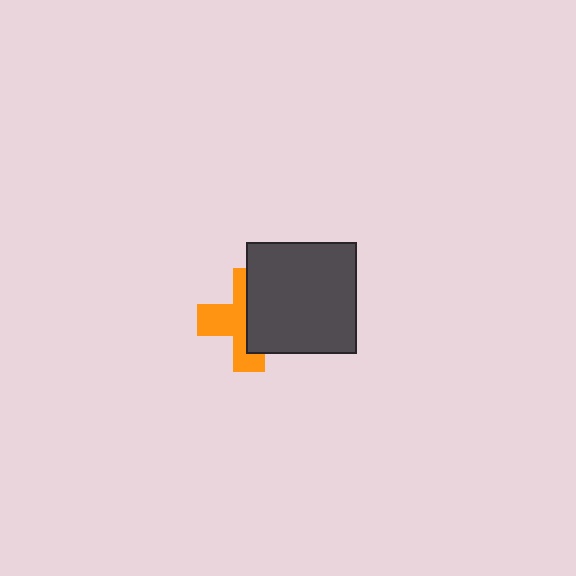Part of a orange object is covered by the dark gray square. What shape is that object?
It is a cross.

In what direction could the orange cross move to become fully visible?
The orange cross could move left. That would shift it out from behind the dark gray square entirely.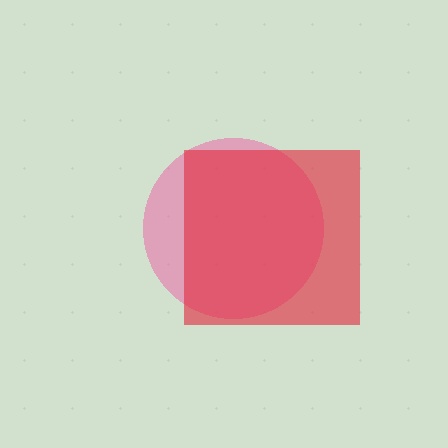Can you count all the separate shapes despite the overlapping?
Yes, there are 2 separate shapes.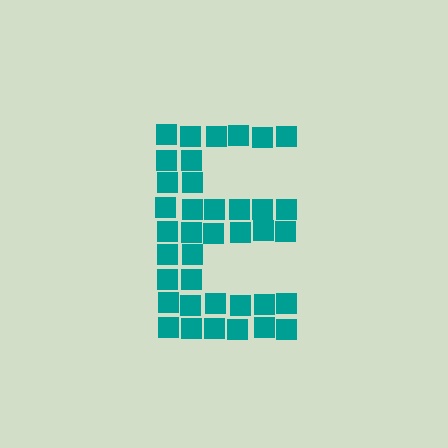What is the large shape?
The large shape is the letter E.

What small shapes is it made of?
It is made of small squares.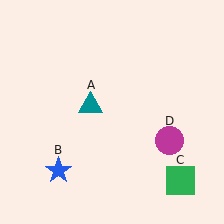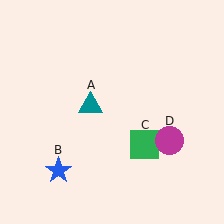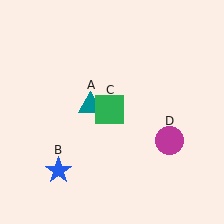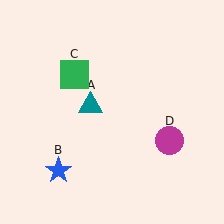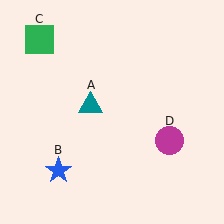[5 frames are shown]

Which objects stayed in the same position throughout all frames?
Teal triangle (object A) and blue star (object B) and magenta circle (object D) remained stationary.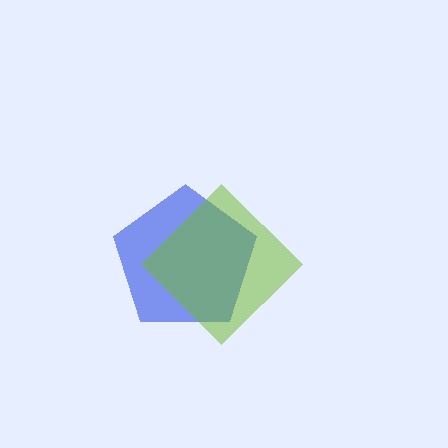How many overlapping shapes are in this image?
There are 2 overlapping shapes in the image.